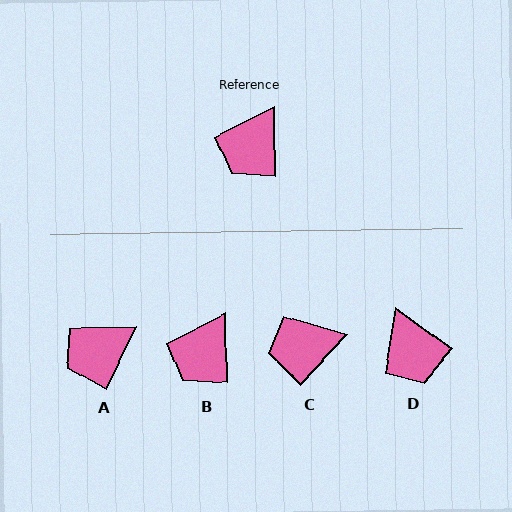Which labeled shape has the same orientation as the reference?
B.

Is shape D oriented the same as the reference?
No, it is off by about 53 degrees.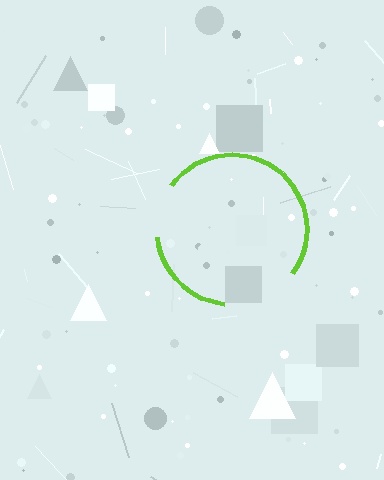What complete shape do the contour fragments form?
The contour fragments form a circle.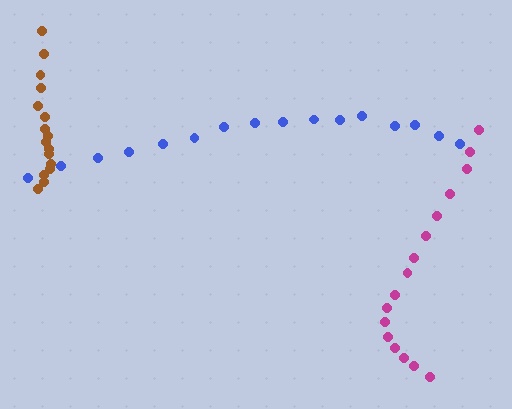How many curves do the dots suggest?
There are 3 distinct paths.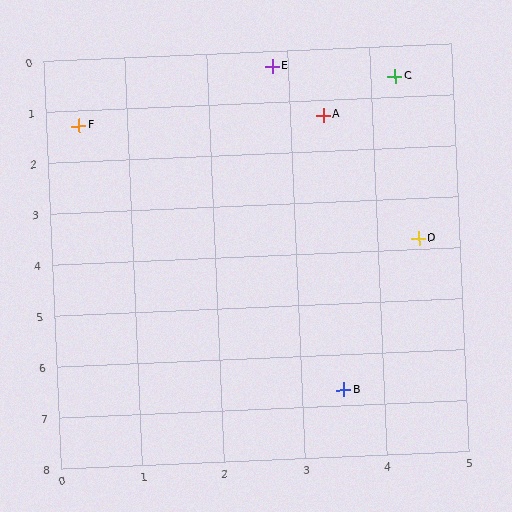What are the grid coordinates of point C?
Point C is at approximately (4.3, 0.6).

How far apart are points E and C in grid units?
Points E and C are about 1.5 grid units apart.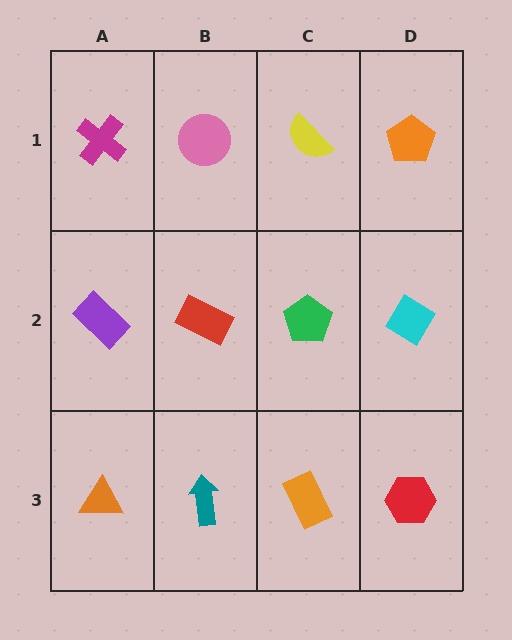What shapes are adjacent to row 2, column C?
A yellow semicircle (row 1, column C), an orange rectangle (row 3, column C), a red rectangle (row 2, column B), a cyan diamond (row 2, column D).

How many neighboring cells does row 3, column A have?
2.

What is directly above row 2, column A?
A magenta cross.